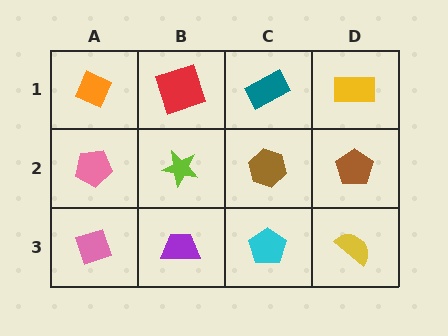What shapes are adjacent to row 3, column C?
A brown hexagon (row 2, column C), a purple trapezoid (row 3, column B), a yellow semicircle (row 3, column D).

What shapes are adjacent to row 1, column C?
A brown hexagon (row 2, column C), a red square (row 1, column B), a yellow rectangle (row 1, column D).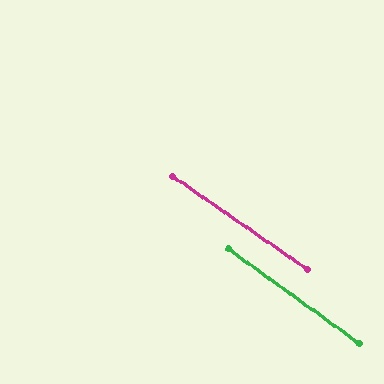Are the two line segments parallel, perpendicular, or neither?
Parallel — their directions differ by only 1.5°.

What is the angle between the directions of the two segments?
Approximately 1 degree.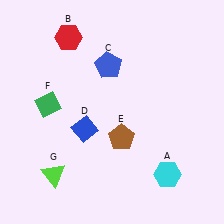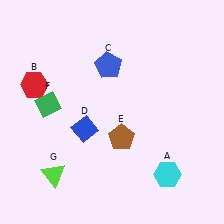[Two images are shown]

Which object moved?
The red hexagon (B) moved down.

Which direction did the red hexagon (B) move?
The red hexagon (B) moved down.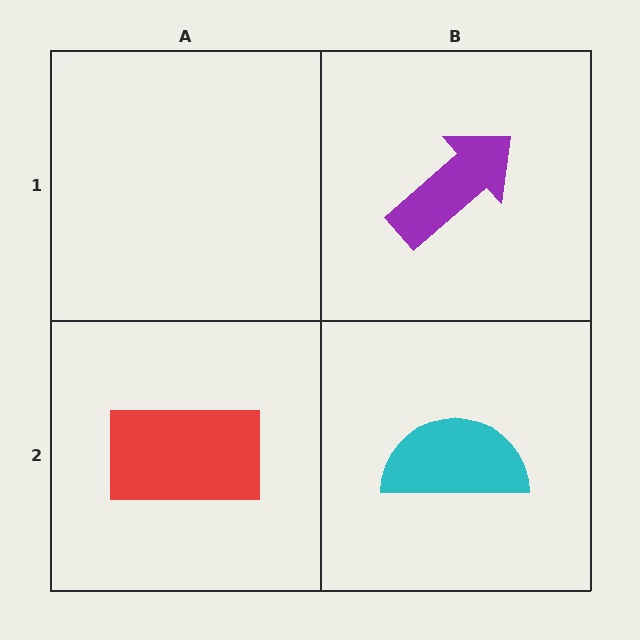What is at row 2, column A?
A red rectangle.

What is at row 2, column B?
A cyan semicircle.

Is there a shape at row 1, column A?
No, that cell is empty.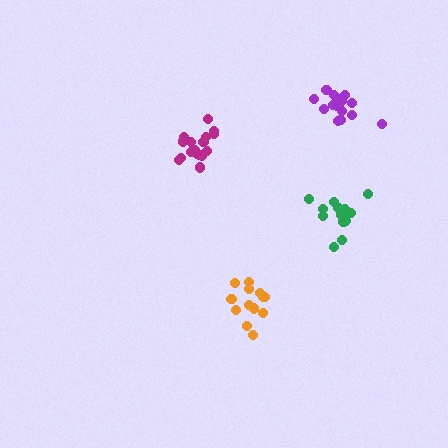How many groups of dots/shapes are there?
There are 4 groups.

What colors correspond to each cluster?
The clusters are colored: purple, magenta, green, orange.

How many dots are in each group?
Group 1: 15 dots, Group 2: 17 dots, Group 3: 14 dots, Group 4: 13 dots (59 total).